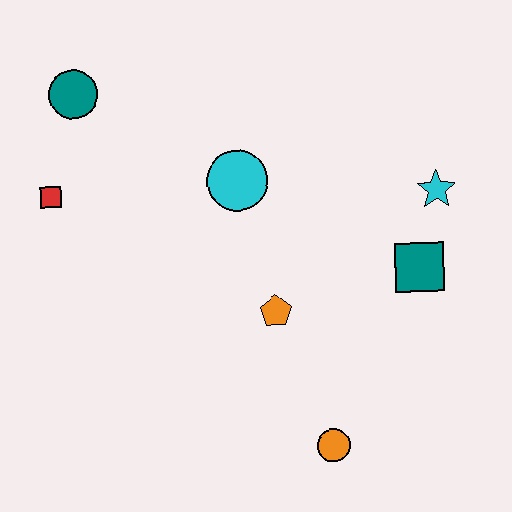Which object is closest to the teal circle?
The red square is closest to the teal circle.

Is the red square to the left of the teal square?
Yes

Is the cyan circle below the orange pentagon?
No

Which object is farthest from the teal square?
The teal circle is farthest from the teal square.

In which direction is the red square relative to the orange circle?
The red square is to the left of the orange circle.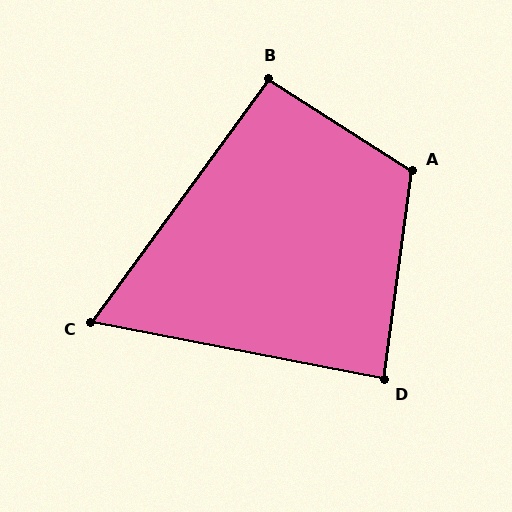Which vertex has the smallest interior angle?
C, at approximately 65 degrees.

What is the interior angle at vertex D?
Approximately 87 degrees (approximately right).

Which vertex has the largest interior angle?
A, at approximately 115 degrees.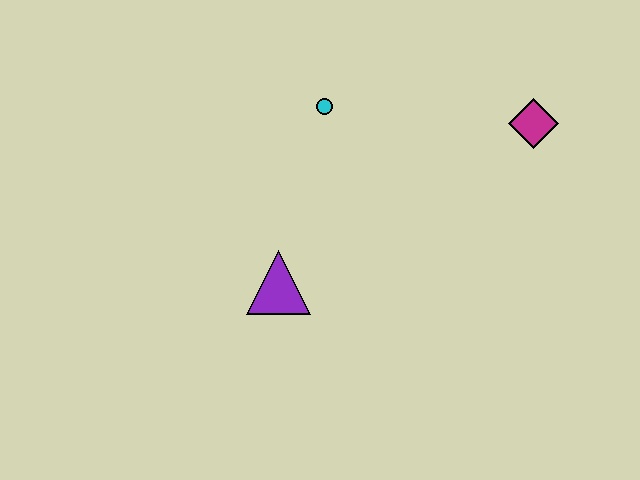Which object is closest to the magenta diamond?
The cyan circle is closest to the magenta diamond.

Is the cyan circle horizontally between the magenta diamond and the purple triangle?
Yes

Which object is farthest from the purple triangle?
The magenta diamond is farthest from the purple triangle.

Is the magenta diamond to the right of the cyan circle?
Yes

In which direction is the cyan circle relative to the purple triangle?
The cyan circle is above the purple triangle.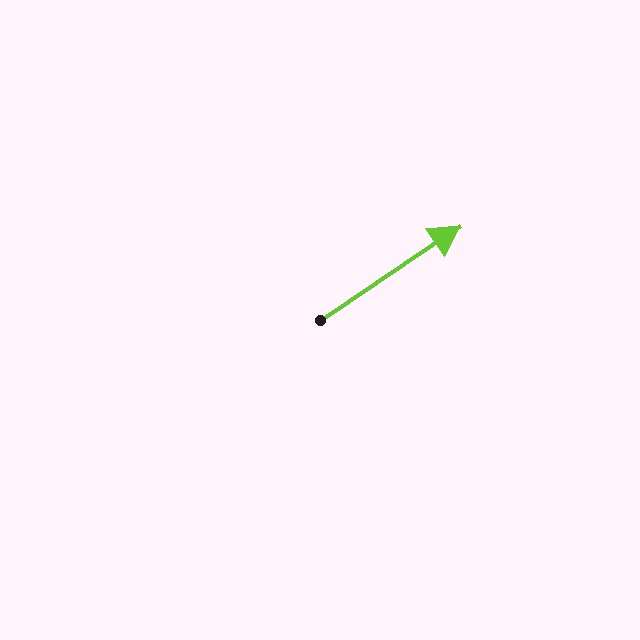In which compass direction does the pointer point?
Northeast.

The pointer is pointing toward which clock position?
Roughly 2 o'clock.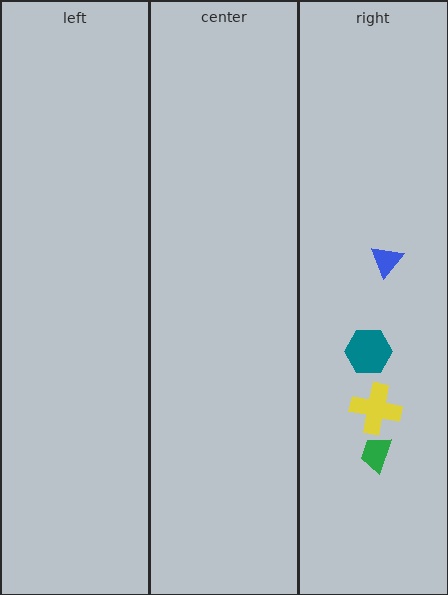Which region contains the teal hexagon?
The right region.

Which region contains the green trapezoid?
The right region.